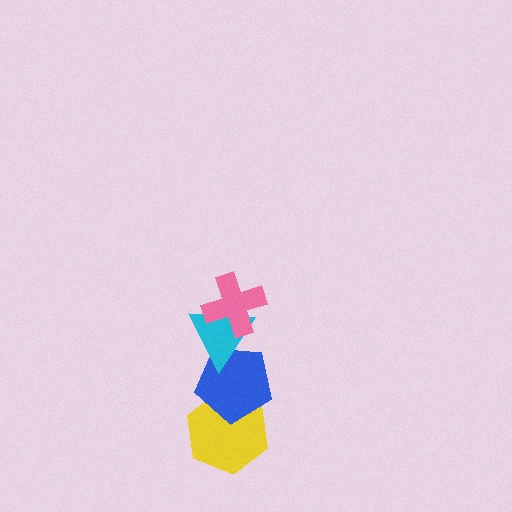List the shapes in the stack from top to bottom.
From top to bottom: the pink cross, the cyan triangle, the blue pentagon, the yellow hexagon.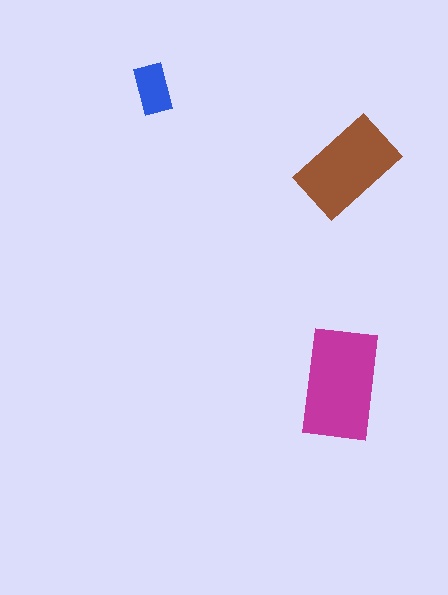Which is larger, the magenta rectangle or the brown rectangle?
The magenta one.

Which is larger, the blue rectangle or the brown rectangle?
The brown one.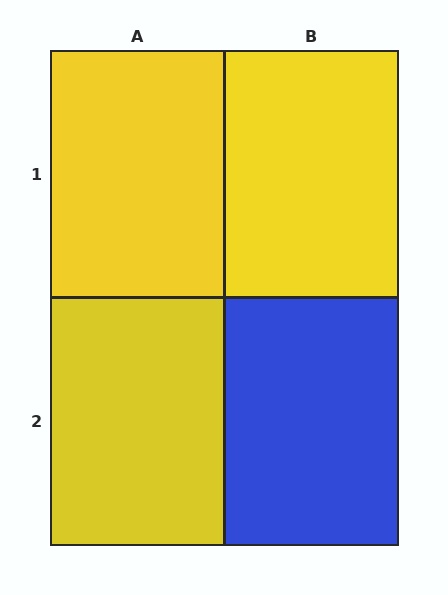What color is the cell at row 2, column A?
Yellow.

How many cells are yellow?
3 cells are yellow.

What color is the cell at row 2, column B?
Blue.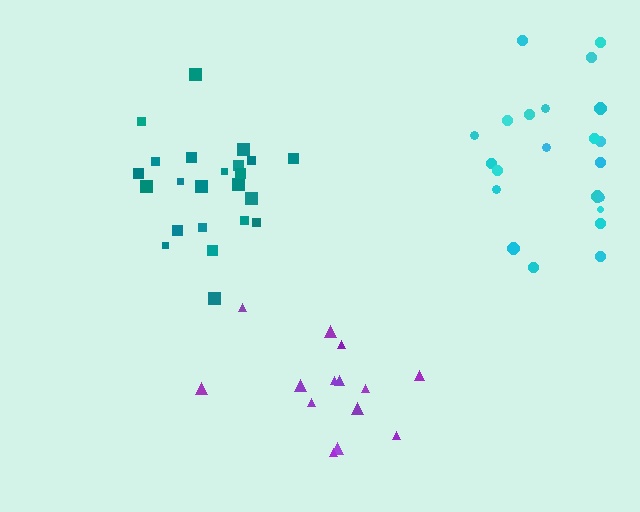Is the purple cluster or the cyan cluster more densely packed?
Purple.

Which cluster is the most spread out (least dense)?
Cyan.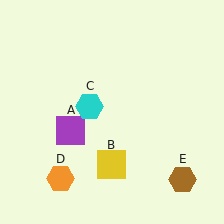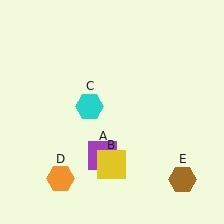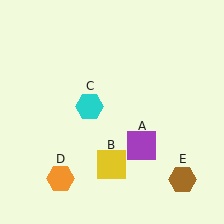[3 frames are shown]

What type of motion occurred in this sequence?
The purple square (object A) rotated counterclockwise around the center of the scene.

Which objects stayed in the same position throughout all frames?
Yellow square (object B) and cyan hexagon (object C) and orange hexagon (object D) and brown hexagon (object E) remained stationary.